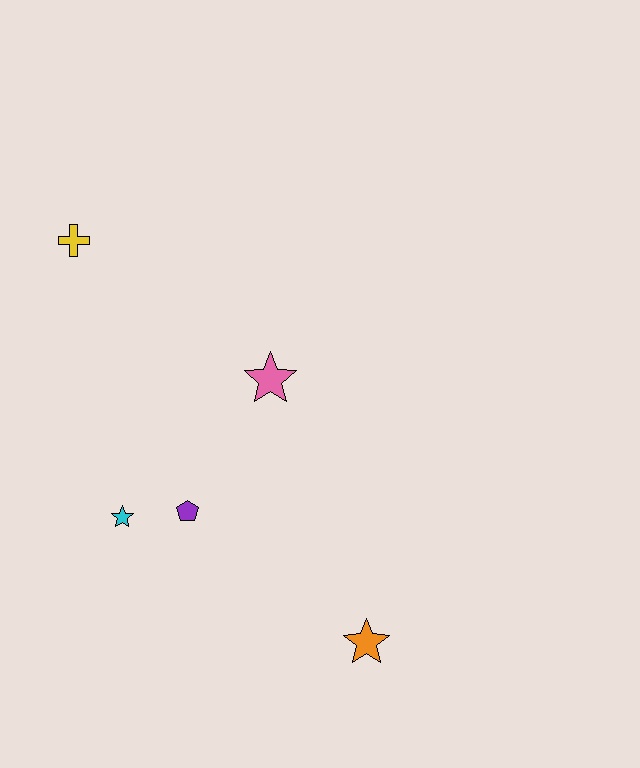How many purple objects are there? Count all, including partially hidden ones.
There is 1 purple object.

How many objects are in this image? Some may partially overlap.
There are 5 objects.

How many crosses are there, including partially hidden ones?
There is 1 cross.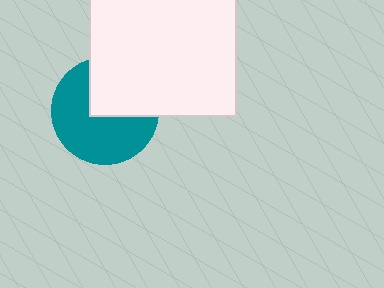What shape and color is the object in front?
The object in front is a white square.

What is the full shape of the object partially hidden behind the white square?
The partially hidden object is a teal circle.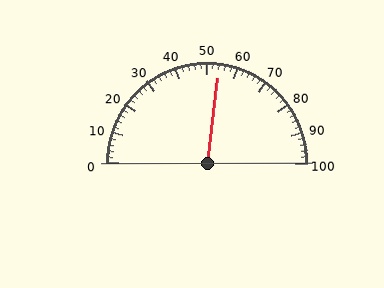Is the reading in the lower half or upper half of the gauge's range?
The reading is in the upper half of the range (0 to 100).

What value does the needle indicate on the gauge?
The needle indicates approximately 54.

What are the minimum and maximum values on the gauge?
The gauge ranges from 0 to 100.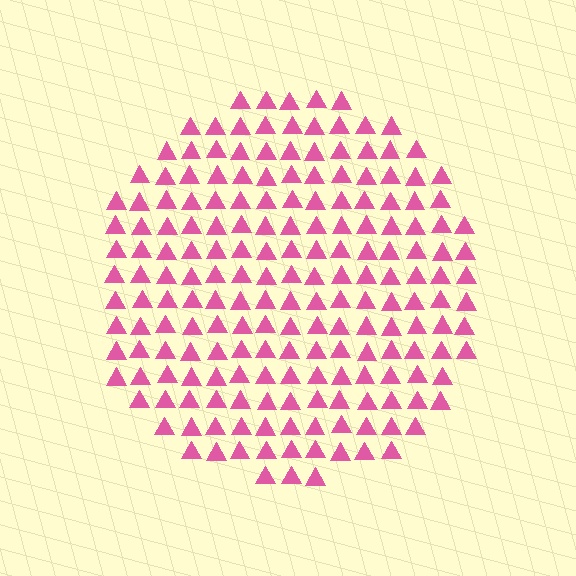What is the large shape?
The large shape is a circle.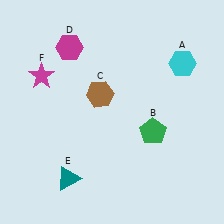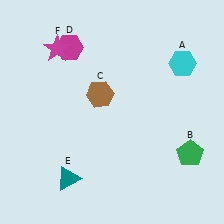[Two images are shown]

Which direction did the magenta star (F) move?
The magenta star (F) moved up.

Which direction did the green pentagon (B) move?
The green pentagon (B) moved right.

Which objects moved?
The objects that moved are: the green pentagon (B), the magenta star (F).